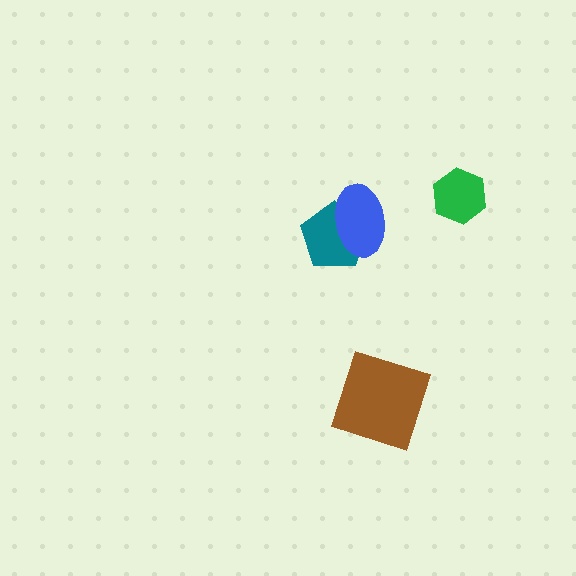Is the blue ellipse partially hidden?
No, no other shape covers it.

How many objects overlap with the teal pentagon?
1 object overlaps with the teal pentagon.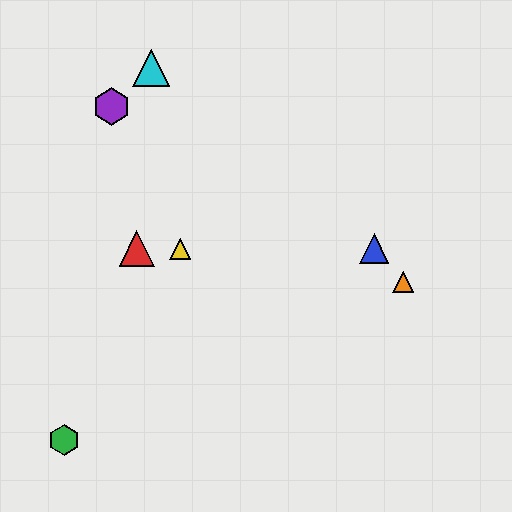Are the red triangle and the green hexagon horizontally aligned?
No, the red triangle is at y≈249 and the green hexagon is at y≈440.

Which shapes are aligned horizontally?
The red triangle, the blue triangle, the yellow triangle are aligned horizontally.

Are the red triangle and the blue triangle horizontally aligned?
Yes, both are at y≈249.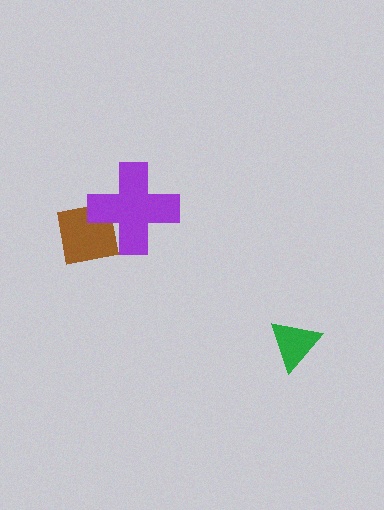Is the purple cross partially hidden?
No, no other shape covers it.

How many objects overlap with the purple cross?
1 object overlaps with the purple cross.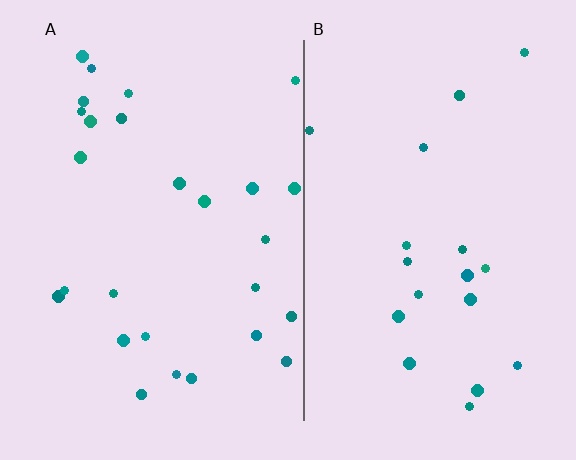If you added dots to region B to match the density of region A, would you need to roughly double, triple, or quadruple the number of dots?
Approximately double.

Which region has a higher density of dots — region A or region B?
A (the left).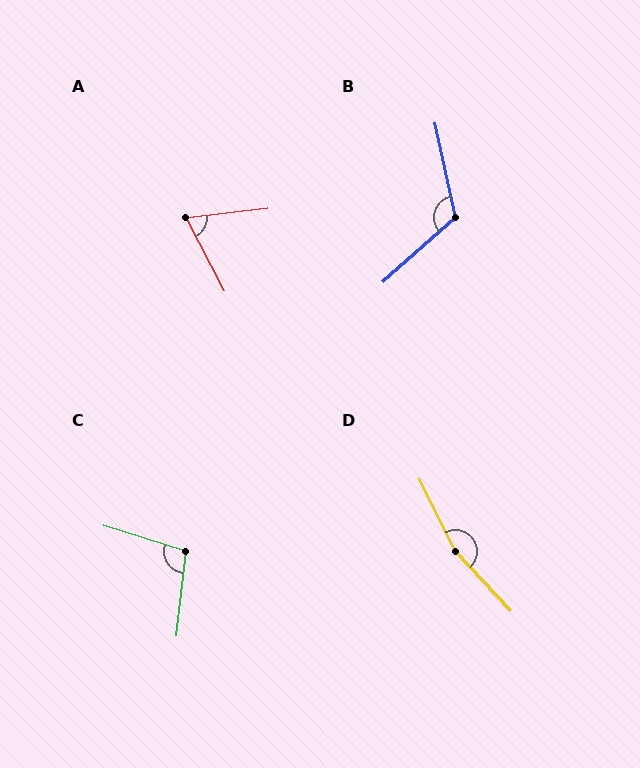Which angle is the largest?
D, at approximately 163 degrees.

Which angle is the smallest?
A, at approximately 69 degrees.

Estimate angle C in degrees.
Approximately 101 degrees.